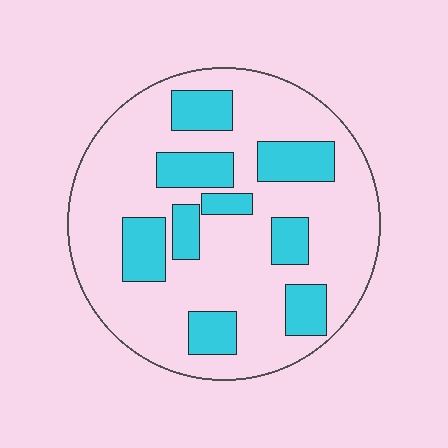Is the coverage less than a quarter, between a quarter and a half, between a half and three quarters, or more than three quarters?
Between a quarter and a half.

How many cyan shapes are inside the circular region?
9.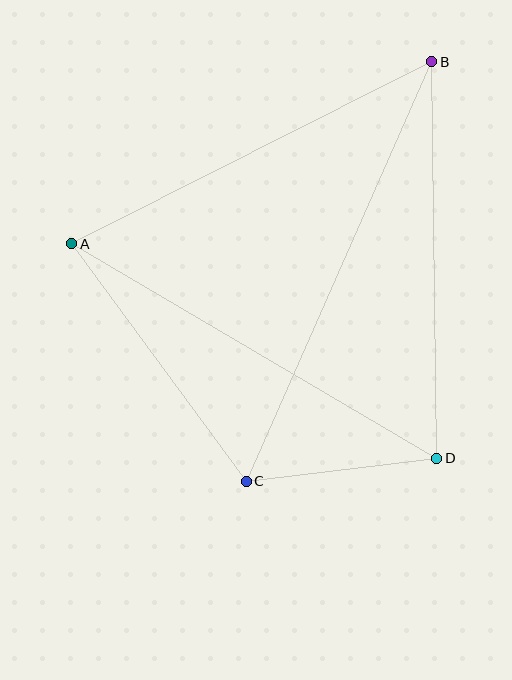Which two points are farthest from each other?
Points B and C are farthest from each other.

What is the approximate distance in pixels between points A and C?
The distance between A and C is approximately 295 pixels.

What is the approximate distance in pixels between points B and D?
The distance between B and D is approximately 397 pixels.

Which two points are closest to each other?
Points C and D are closest to each other.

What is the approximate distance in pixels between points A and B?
The distance between A and B is approximately 403 pixels.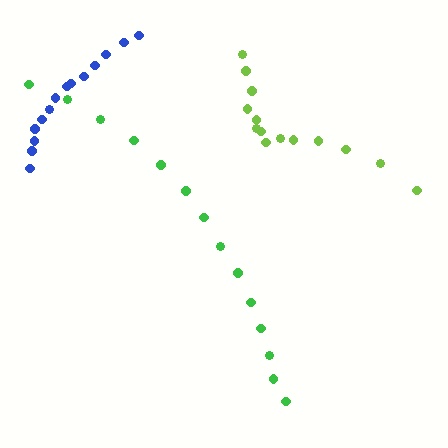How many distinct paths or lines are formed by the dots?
There are 3 distinct paths.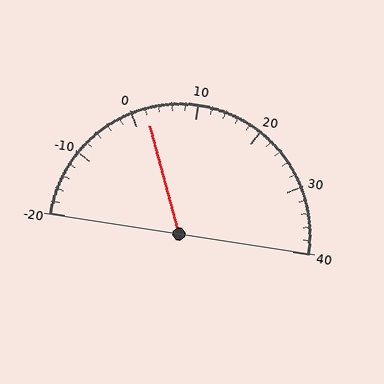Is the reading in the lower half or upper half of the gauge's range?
The reading is in the lower half of the range (-20 to 40).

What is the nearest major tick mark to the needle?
The nearest major tick mark is 0.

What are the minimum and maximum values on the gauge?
The gauge ranges from -20 to 40.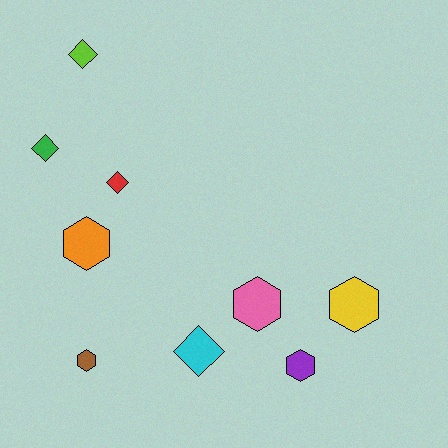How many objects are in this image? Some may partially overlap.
There are 9 objects.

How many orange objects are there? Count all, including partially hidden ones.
There is 1 orange object.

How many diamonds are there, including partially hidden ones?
There are 4 diamonds.